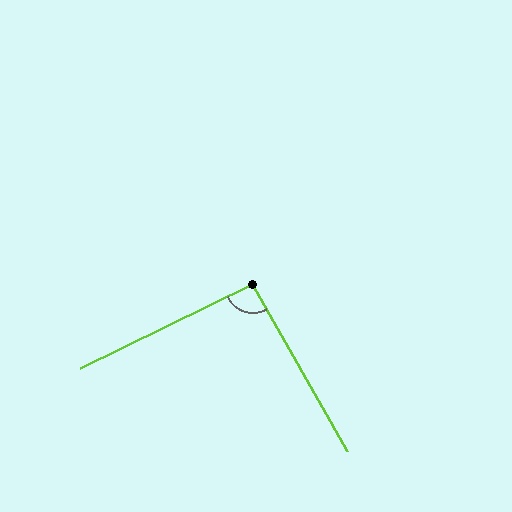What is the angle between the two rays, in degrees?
Approximately 94 degrees.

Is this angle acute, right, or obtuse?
It is approximately a right angle.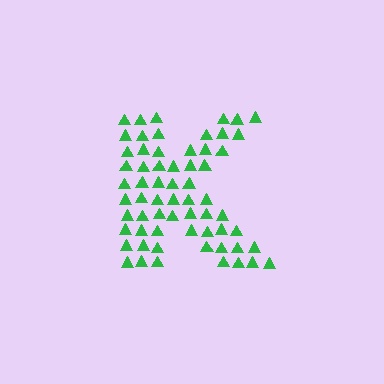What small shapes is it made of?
It is made of small triangles.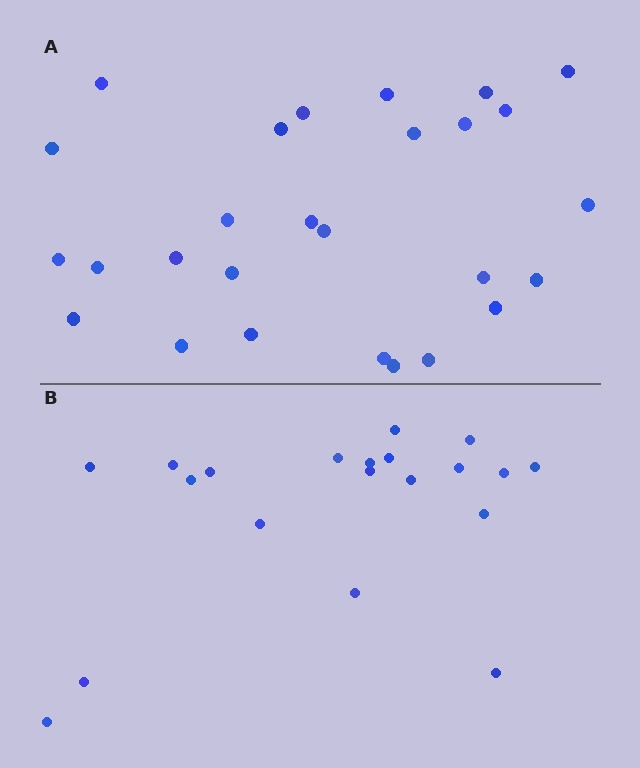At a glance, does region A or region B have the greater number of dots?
Region A (the top region) has more dots.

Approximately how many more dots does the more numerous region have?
Region A has roughly 8 or so more dots than region B.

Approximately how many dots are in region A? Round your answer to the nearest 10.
About 30 dots. (The exact count is 27, which rounds to 30.)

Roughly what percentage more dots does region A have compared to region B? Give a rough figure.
About 35% more.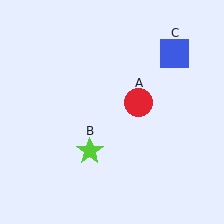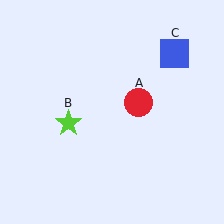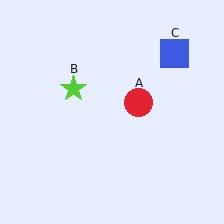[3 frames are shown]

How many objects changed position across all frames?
1 object changed position: lime star (object B).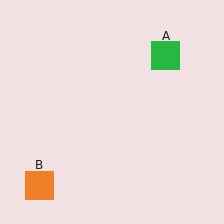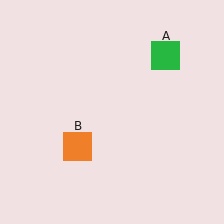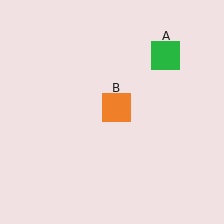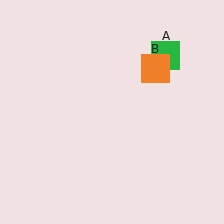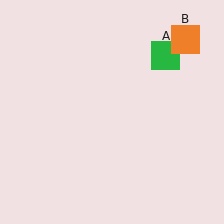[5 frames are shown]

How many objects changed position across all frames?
1 object changed position: orange square (object B).